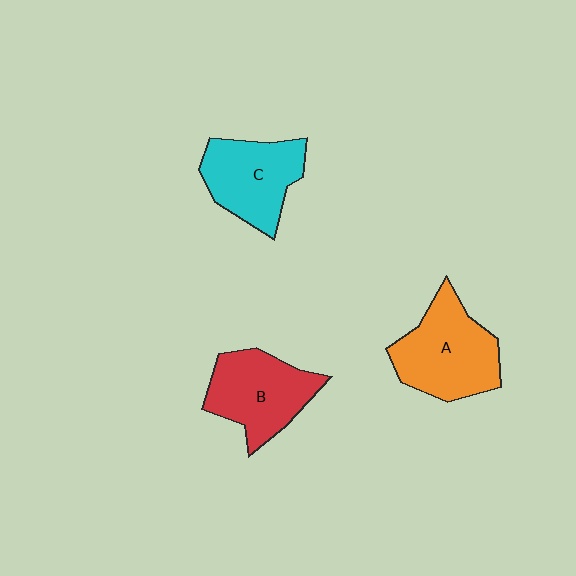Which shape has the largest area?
Shape A (orange).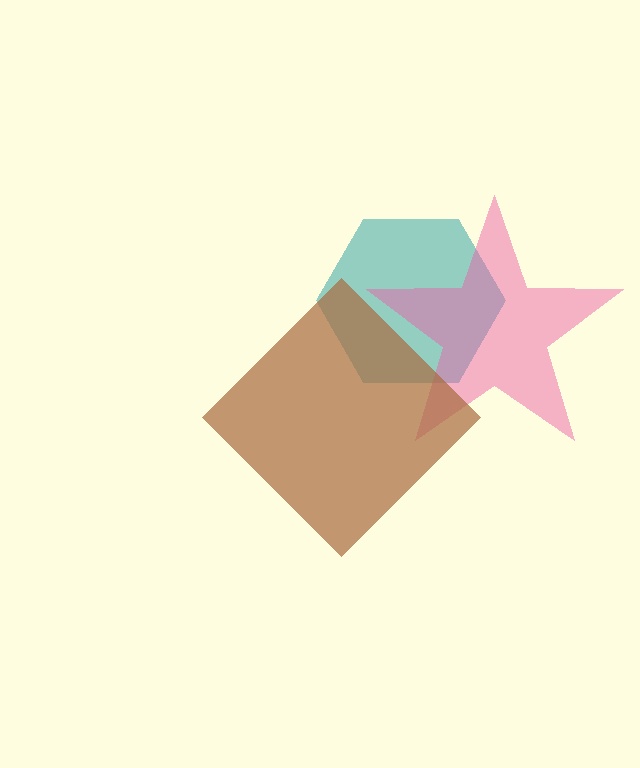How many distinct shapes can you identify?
There are 3 distinct shapes: a teal hexagon, a pink star, a brown diamond.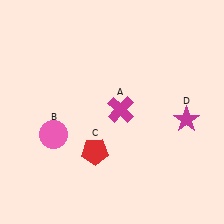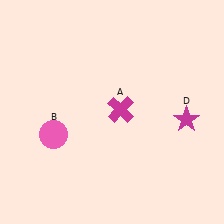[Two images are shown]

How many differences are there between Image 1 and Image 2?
There is 1 difference between the two images.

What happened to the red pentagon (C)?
The red pentagon (C) was removed in Image 2. It was in the bottom-left area of Image 1.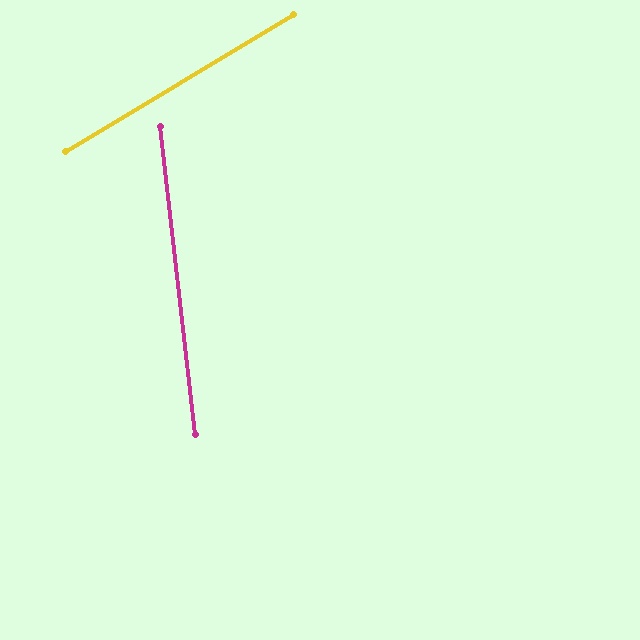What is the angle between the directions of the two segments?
Approximately 65 degrees.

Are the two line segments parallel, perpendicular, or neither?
Neither parallel nor perpendicular — they differ by about 65°.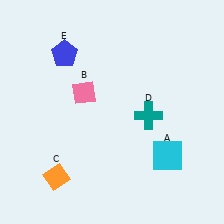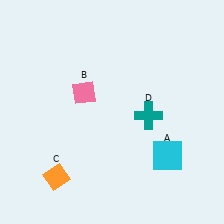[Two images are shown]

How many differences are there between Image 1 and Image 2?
There is 1 difference between the two images.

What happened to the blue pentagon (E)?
The blue pentagon (E) was removed in Image 2. It was in the top-left area of Image 1.